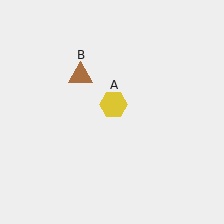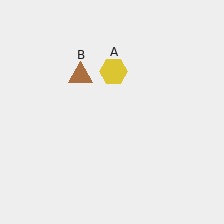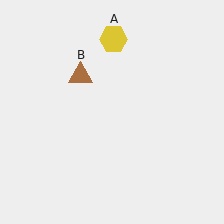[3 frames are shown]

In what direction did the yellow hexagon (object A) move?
The yellow hexagon (object A) moved up.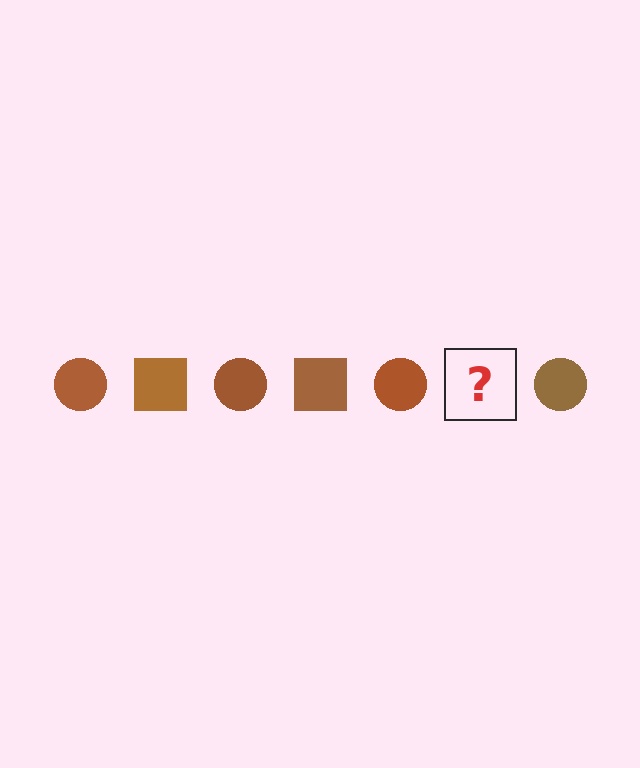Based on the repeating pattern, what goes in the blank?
The blank should be a brown square.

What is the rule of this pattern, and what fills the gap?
The rule is that the pattern cycles through circle, square shapes in brown. The gap should be filled with a brown square.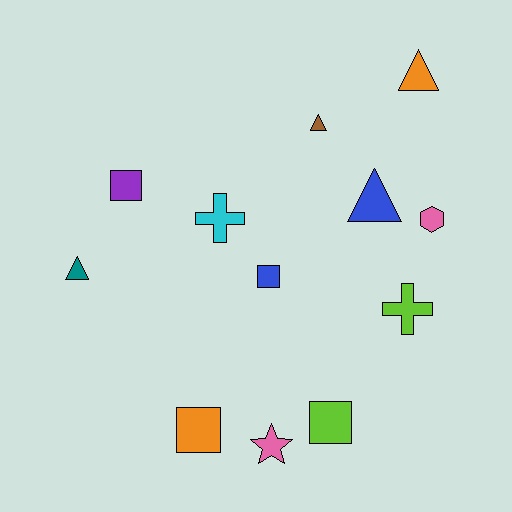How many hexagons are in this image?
There is 1 hexagon.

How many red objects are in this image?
There are no red objects.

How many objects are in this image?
There are 12 objects.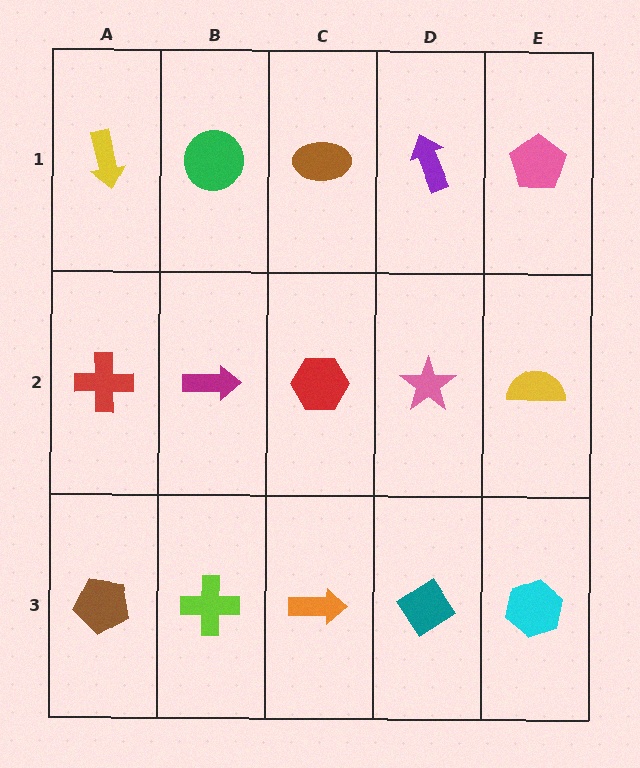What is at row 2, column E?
A yellow semicircle.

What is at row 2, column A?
A red cross.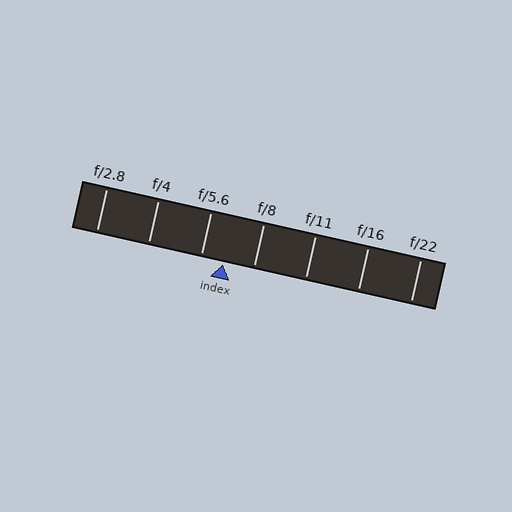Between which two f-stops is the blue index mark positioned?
The index mark is between f/5.6 and f/8.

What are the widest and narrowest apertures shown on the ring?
The widest aperture shown is f/2.8 and the narrowest is f/22.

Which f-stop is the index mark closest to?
The index mark is closest to f/5.6.